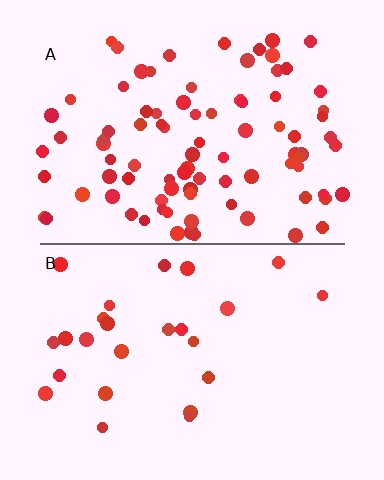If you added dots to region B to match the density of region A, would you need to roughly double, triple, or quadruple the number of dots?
Approximately quadruple.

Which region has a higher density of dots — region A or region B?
A (the top).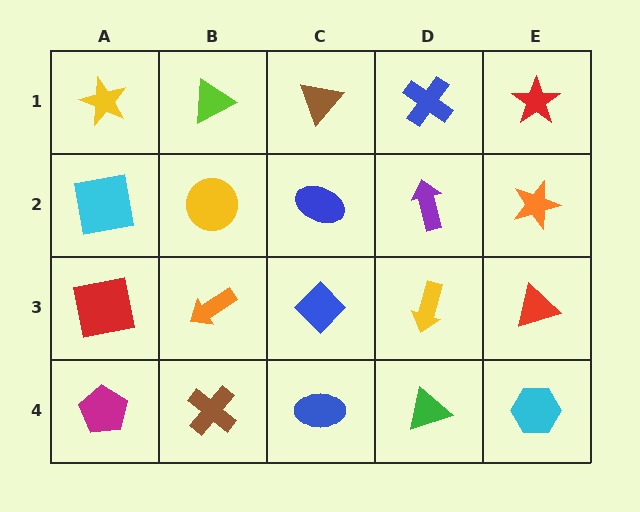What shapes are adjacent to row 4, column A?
A red square (row 3, column A), a brown cross (row 4, column B).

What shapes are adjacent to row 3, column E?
An orange star (row 2, column E), a cyan hexagon (row 4, column E), a yellow arrow (row 3, column D).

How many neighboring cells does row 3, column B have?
4.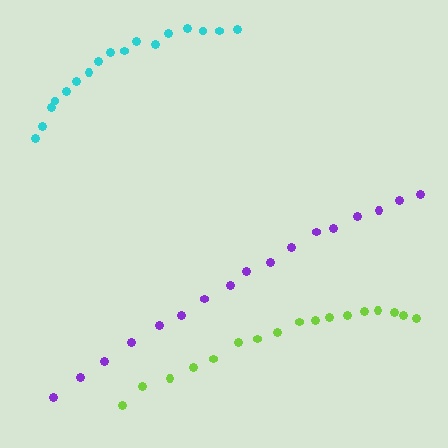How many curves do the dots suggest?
There are 3 distinct paths.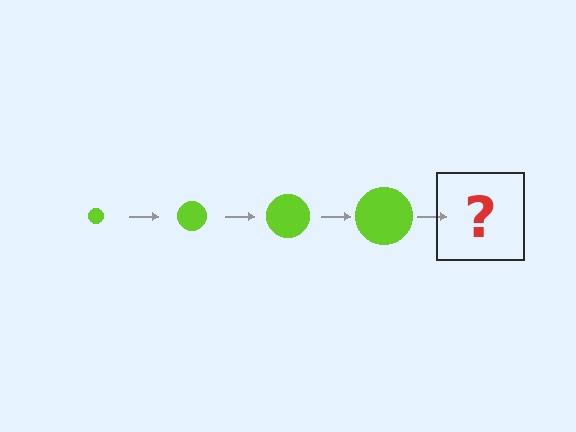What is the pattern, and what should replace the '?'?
The pattern is that the circle gets progressively larger each step. The '?' should be a lime circle, larger than the previous one.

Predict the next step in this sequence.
The next step is a lime circle, larger than the previous one.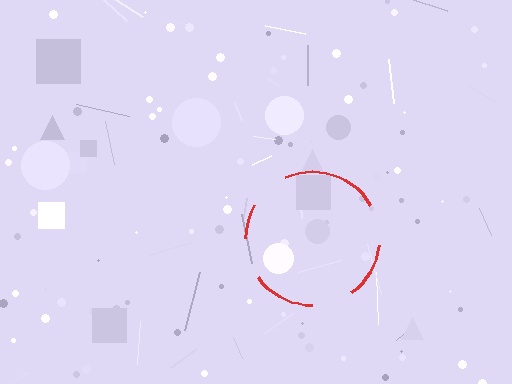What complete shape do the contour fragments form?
The contour fragments form a circle.